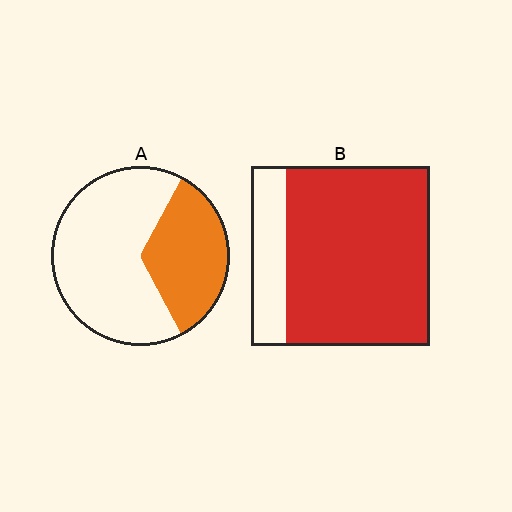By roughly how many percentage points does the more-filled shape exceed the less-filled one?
By roughly 45 percentage points (B over A).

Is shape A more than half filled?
No.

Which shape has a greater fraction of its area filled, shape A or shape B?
Shape B.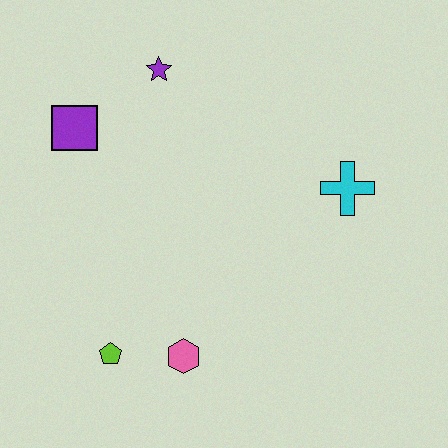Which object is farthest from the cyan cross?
The lime pentagon is farthest from the cyan cross.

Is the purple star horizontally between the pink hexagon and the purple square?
Yes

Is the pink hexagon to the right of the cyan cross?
No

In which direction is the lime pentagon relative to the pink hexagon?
The lime pentagon is to the left of the pink hexagon.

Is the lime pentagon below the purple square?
Yes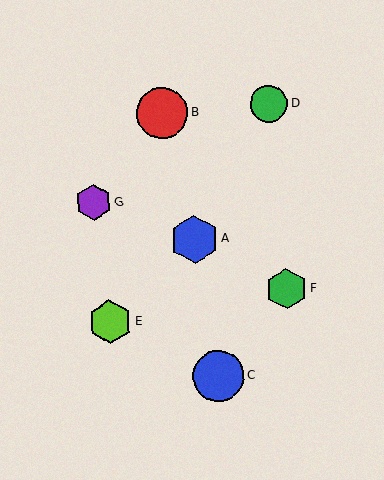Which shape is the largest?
The red circle (labeled B) is the largest.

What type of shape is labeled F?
Shape F is a green hexagon.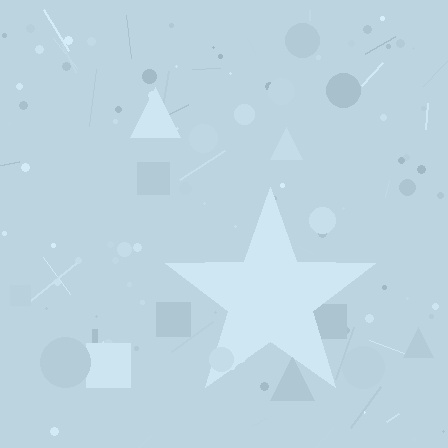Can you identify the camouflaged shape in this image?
The camouflaged shape is a star.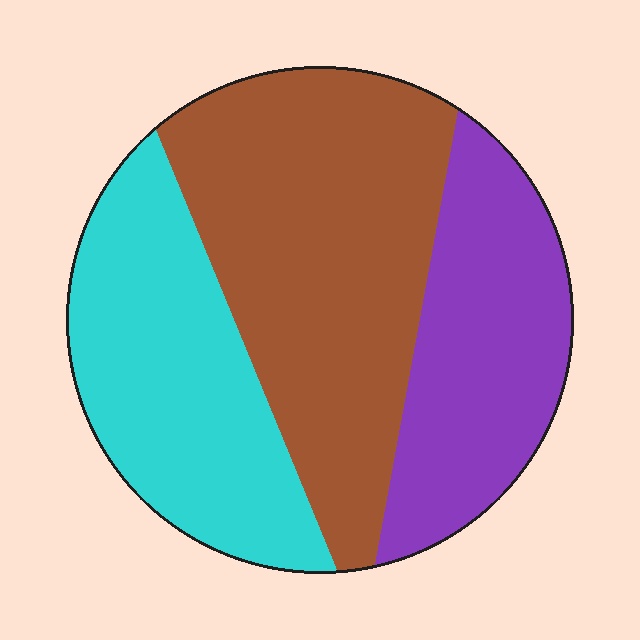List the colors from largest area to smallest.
From largest to smallest: brown, cyan, purple.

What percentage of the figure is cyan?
Cyan takes up about one third (1/3) of the figure.